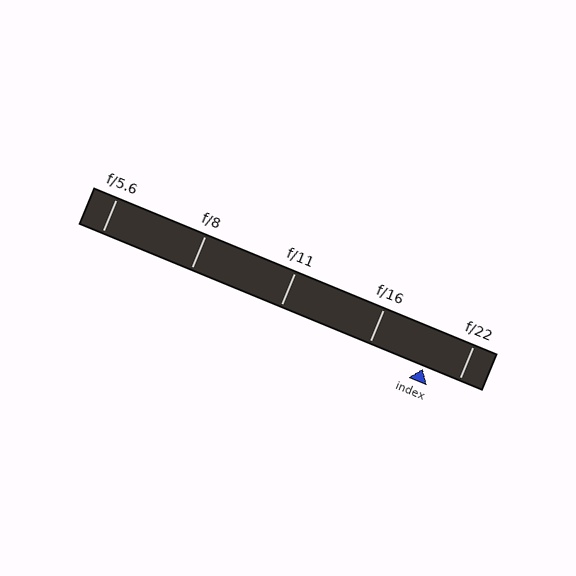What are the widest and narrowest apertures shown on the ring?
The widest aperture shown is f/5.6 and the narrowest is f/22.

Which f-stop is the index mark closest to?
The index mark is closest to f/22.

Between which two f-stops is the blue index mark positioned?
The index mark is between f/16 and f/22.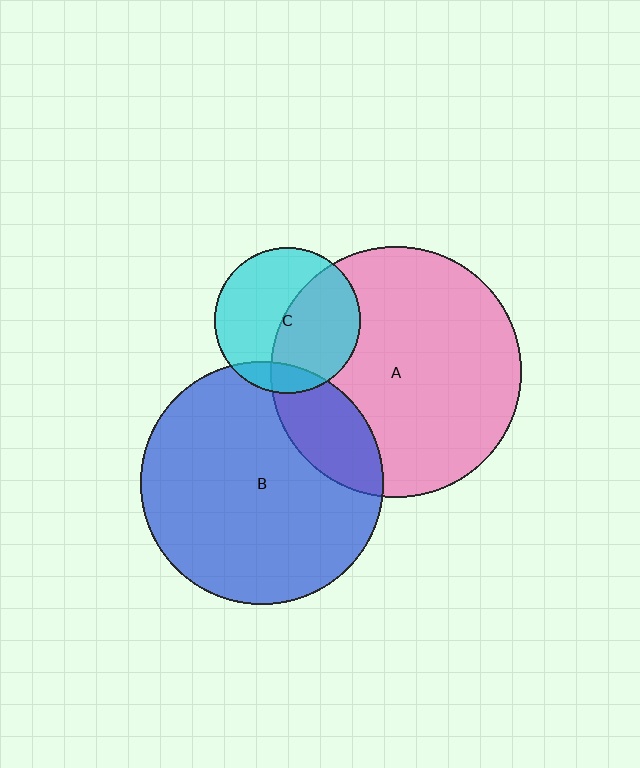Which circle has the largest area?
Circle A (pink).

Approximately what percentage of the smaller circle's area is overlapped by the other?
Approximately 50%.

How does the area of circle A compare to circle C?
Approximately 2.9 times.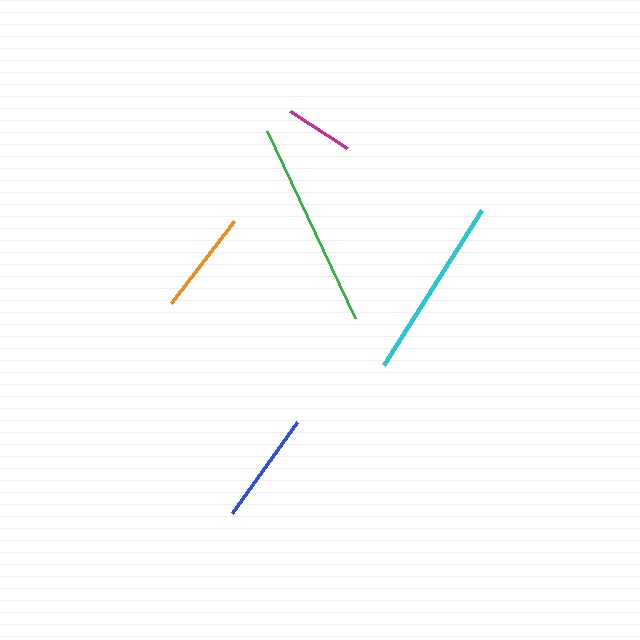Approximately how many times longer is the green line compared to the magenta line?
The green line is approximately 3.0 times the length of the magenta line.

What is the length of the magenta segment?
The magenta segment is approximately 68 pixels long.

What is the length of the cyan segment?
The cyan segment is approximately 183 pixels long.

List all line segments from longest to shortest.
From longest to shortest: green, cyan, blue, orange, magenta.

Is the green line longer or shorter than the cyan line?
The green line is longer than the cyan line.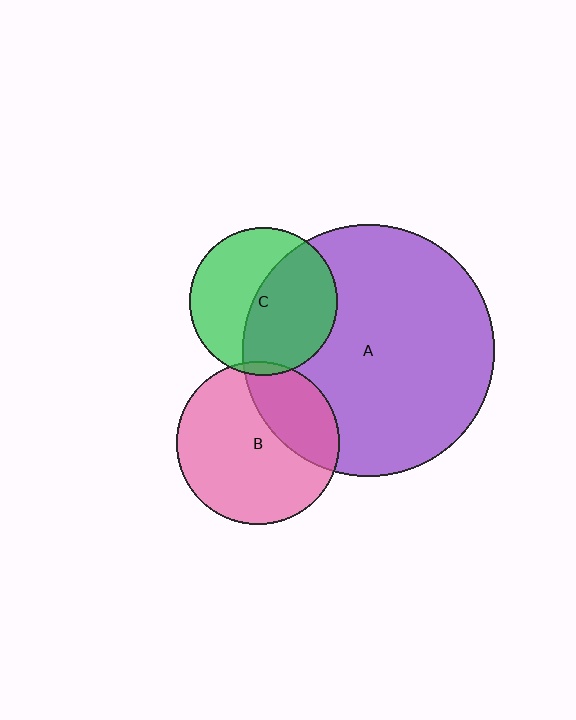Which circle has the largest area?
Circle A (purple).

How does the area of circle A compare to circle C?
Approximately 2.9 times.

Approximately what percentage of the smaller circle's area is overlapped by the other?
Approximately 30%.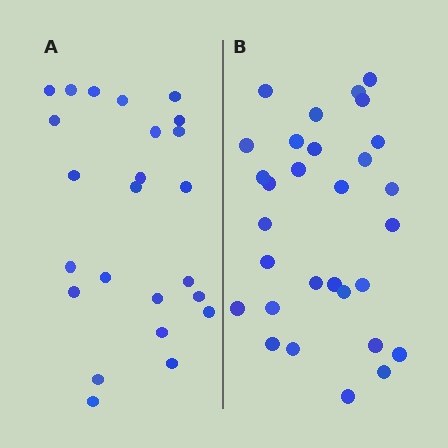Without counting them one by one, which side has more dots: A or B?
Region B (the right region) has more dots.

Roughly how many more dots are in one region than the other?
Region B has about 6 more dots than region A.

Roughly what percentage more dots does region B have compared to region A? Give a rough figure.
About 25% more.